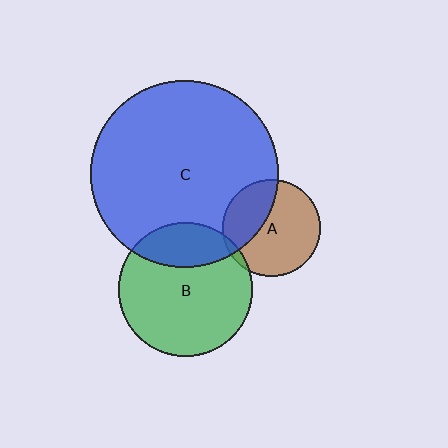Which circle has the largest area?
Circle C (blue).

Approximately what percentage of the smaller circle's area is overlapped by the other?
Approximately 5%.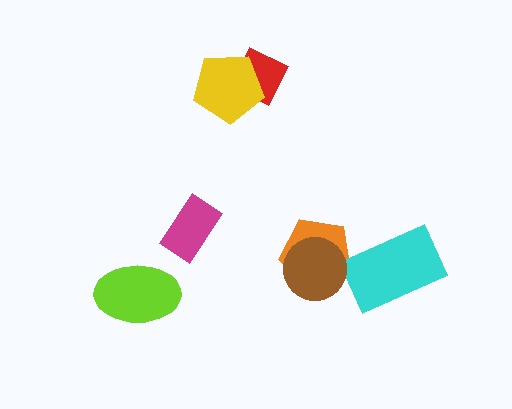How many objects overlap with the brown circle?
1 object overlaps with the brown circle.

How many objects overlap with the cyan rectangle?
0 objects overlap with the cyan rectangle.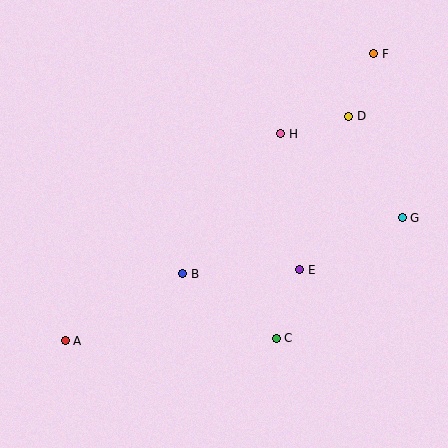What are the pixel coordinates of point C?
Point C is at (276, 338).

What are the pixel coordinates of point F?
Point F is at (374, 54).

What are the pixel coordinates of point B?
Point B is at (183, 274).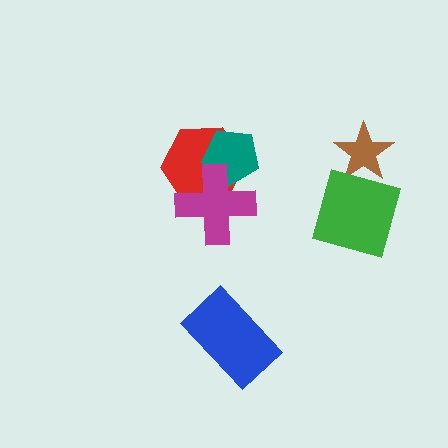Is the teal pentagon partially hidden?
Yes, it is partially covered by another shape.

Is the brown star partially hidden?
No, no other shape covers it.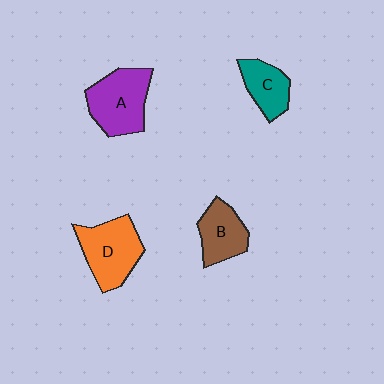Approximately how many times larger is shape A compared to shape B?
Approximately 1.4 times.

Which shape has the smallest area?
Shape C (teal).